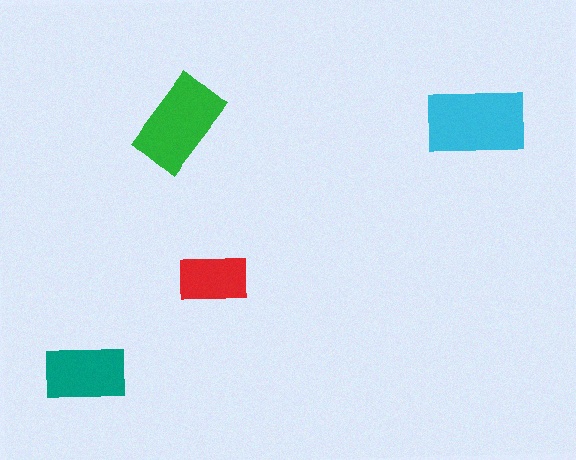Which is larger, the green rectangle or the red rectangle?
The green one.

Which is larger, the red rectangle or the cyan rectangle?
The cyan one.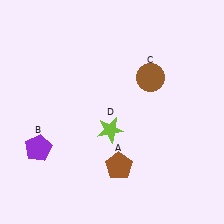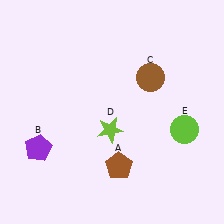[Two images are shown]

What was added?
A lime circle (E) was added in Image 2.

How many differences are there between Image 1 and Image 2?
There is 1 difference between the two images.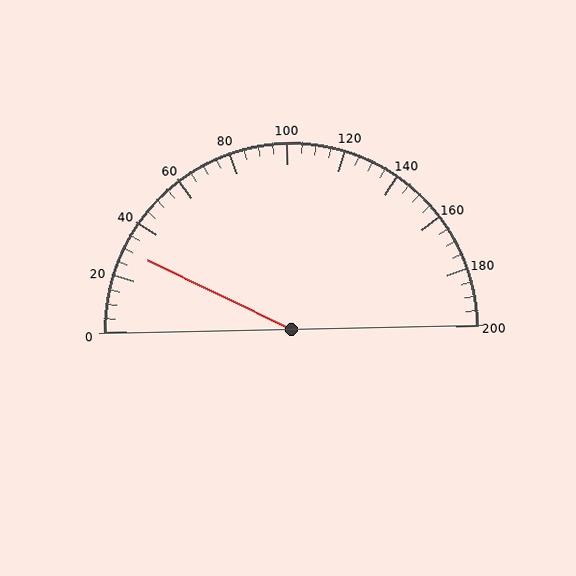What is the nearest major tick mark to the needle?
The nearest major tick mark is 40.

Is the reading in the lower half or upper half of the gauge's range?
The reading is in the lower half of the range (0 to 200).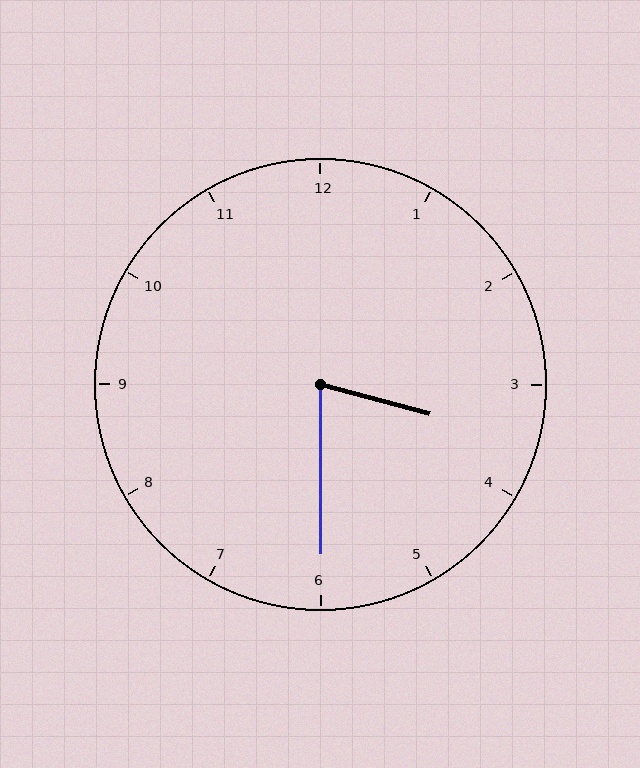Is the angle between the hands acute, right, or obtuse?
It is acute.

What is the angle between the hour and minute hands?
Approximately 75 degrees.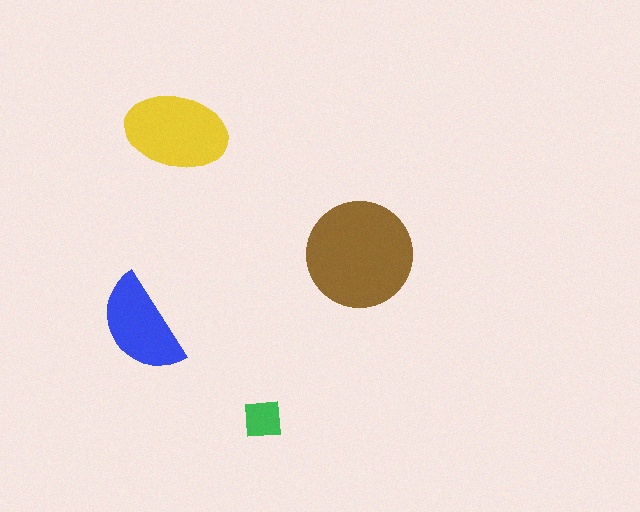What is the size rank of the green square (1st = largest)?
4th.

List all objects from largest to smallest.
The brown circle, the yellow ellipse, the blue semicircle, the green square.